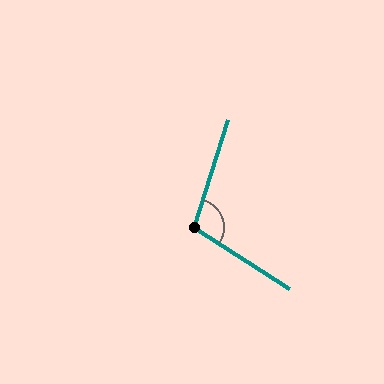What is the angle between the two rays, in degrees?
Approximately 106 degrees.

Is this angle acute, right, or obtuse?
It is obtuse.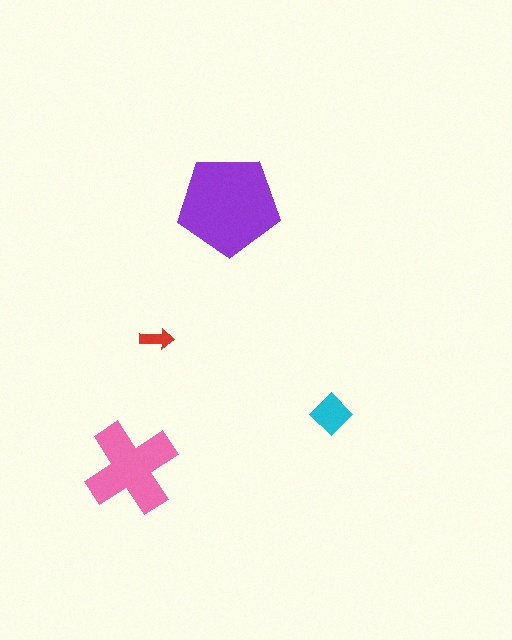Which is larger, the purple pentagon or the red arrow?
The purple pentagon.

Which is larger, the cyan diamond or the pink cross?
The pink cross.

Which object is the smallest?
The red arrow.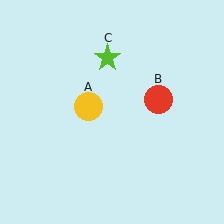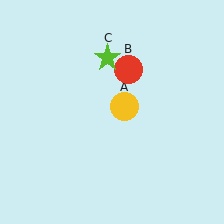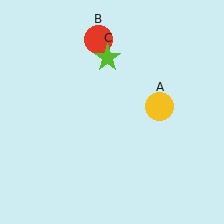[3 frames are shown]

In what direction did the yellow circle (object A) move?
The yellow circle (object A) moved right.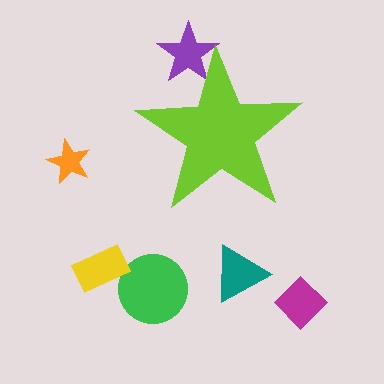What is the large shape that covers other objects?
A lime star.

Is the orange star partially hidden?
No, the orange star is fully visible.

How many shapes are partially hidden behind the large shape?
1 shape is partially hidden.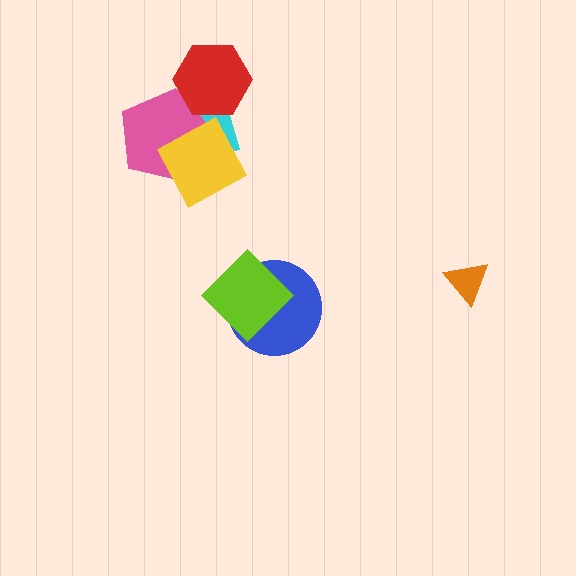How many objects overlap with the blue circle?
1 object overlaps with the blue circle.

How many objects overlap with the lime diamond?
1 object overlaps with the lime diamond.